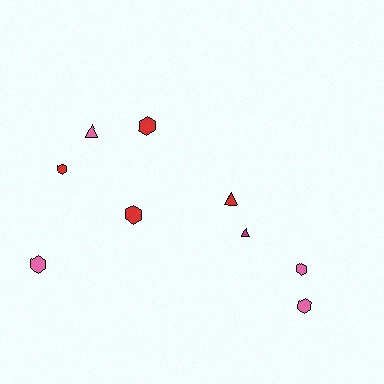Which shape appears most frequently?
Hexagon, with 6 objects.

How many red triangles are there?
There is 1 red triangle.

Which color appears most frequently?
Pink, with 4 objects.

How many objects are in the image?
There are 9 objects.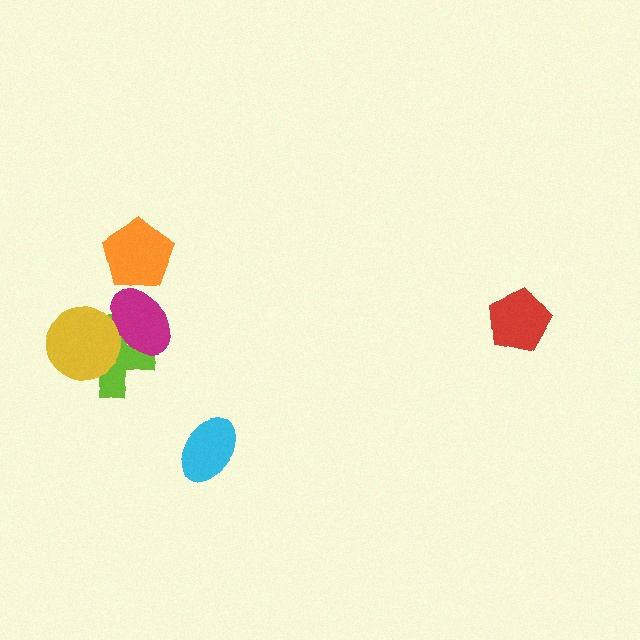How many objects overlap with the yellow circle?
2 objects overlap with the yellow circle.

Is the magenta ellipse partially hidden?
Yes, it is partially covered by another shape.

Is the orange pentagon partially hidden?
Yes, it is partially covered by another shape.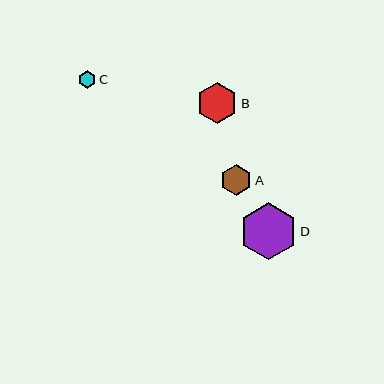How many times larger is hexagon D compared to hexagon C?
Hexagon D is approximately 3.3 times the size of hexagon C.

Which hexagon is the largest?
Hexagon D is the largest with a size of approximately 57 pixels.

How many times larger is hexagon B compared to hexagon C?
Hexagon B is approximately 2.4 times the size of hexagon C.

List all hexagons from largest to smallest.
From largest to smallest: D, B, A, C.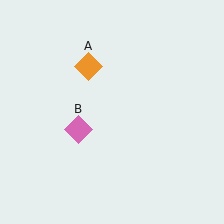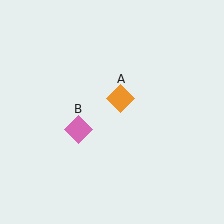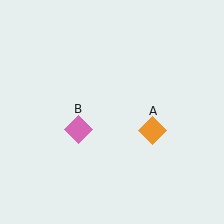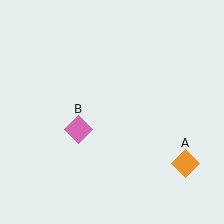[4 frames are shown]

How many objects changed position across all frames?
1 object changed position: orange diamond (object A).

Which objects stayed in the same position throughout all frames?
Pink diamond (object B) remained stationary.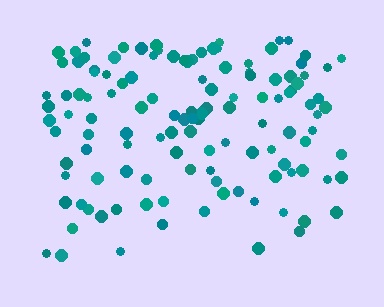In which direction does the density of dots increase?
From bottom to top, with the top side densest.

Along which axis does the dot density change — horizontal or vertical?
Vertical.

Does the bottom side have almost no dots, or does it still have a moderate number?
Still a moderate number, just noticeably fewer than the top.